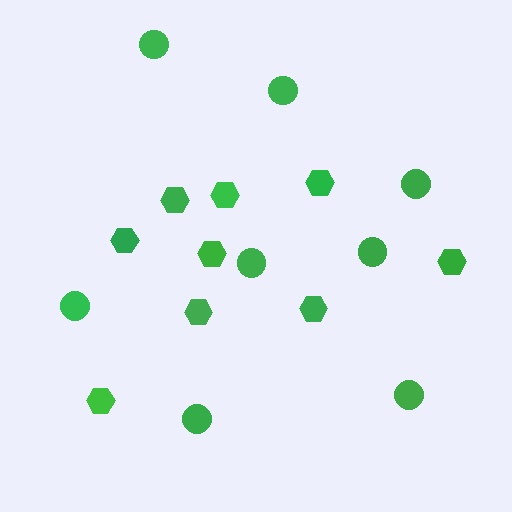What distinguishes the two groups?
There are 2 groups: one group of circles (8) and one group of hexagons (9).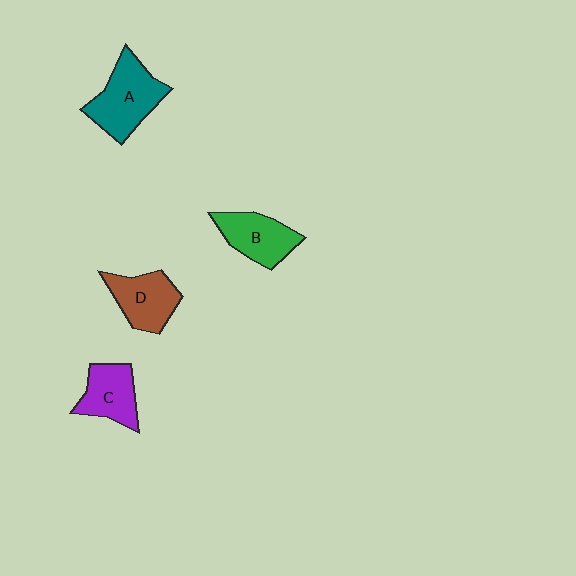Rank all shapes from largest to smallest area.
From largest to smallest: A (teal), D (brown), B (green), C (purple).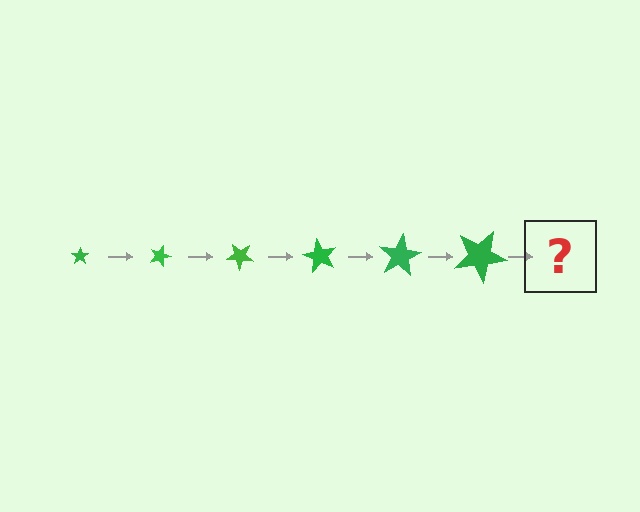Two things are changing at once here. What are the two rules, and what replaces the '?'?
The two rules are that the star grows larger each step and it rotates 20 degrees each step. The '?' should be a star, larger than the previous one and rotated 120 degrees from the start.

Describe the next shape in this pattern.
It should be a star, larger than the previous one and rotated 120 degrees from the start.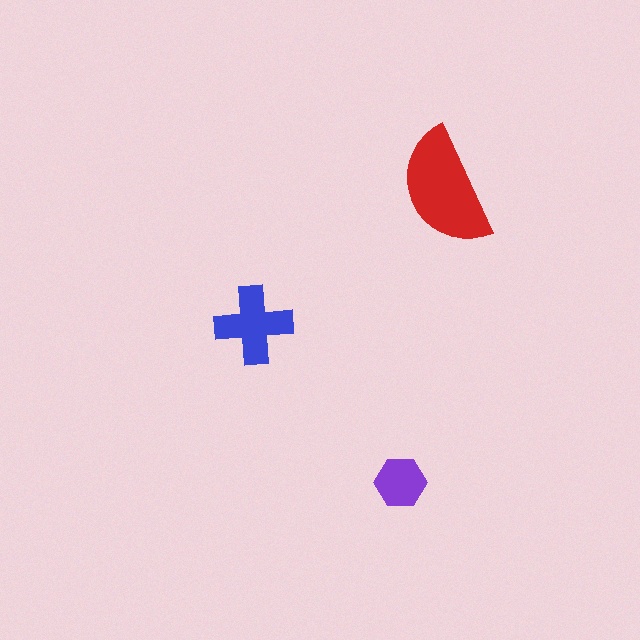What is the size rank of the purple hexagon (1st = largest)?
3rd.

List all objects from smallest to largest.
The purple hexagon, the blue cross, the red semicircle.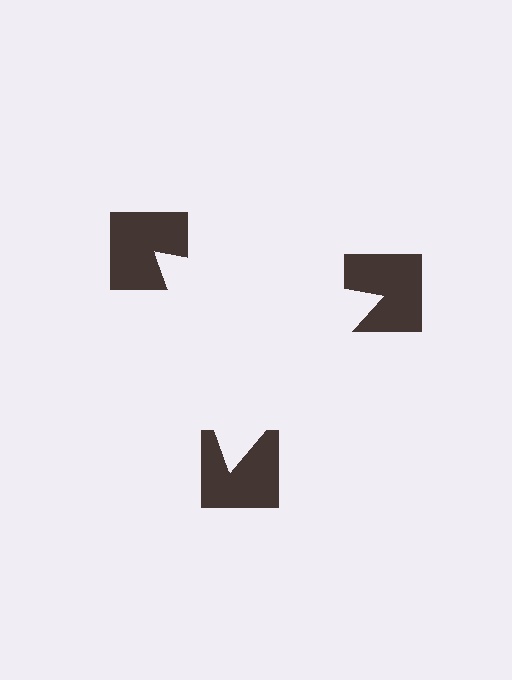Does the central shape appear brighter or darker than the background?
It typically appears slightly brighter than the background, even though no actual brightness change is drawn.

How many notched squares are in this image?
There are 3 — one at each vertex of the illusory triangle.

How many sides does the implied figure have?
3 sides.